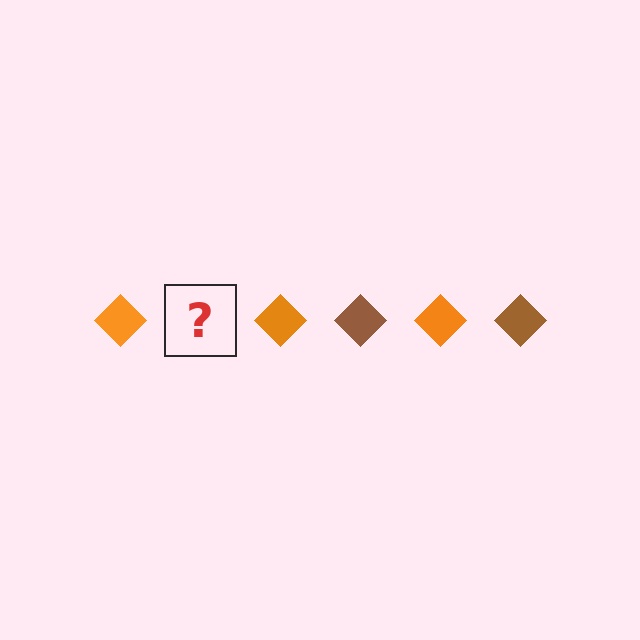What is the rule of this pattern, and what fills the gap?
The rule is that the pattern cycles through orange, brown diamonds. The gap should be filled with a brown diamond.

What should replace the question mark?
The question mark should be replaced with a brown diamond.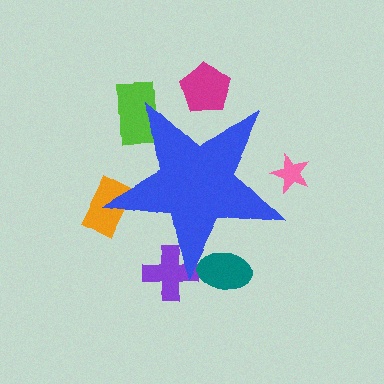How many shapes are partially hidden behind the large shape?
6 shapes are partially hidden.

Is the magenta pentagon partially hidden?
Yes, the magenta pentagon is partially hidden behind the blue star.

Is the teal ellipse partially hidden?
Yes, the teal ellipse is partially hidden behind the blue star.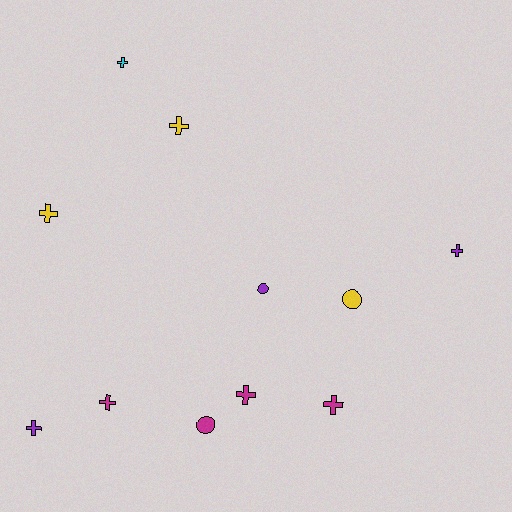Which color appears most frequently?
Magenta, with 4 objects.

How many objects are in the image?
There are 11 objects.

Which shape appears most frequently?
Cross, with 8 objects.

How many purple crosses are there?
There are 2 purple crosses.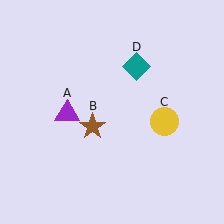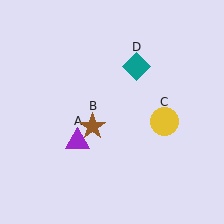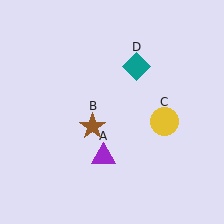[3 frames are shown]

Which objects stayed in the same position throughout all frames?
Brown star (object B) and yellow circle (object C) and teal diamond (object D) remained stationary.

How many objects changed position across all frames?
1 object changed position: purple triangle (object A).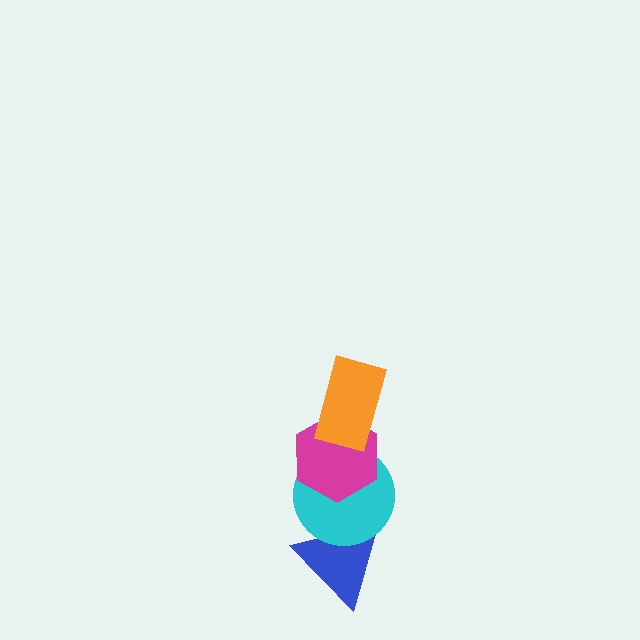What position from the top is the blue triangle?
The blue triangle is 4th from the top.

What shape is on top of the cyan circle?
The magenta hexagon is on top of the cyan circle.